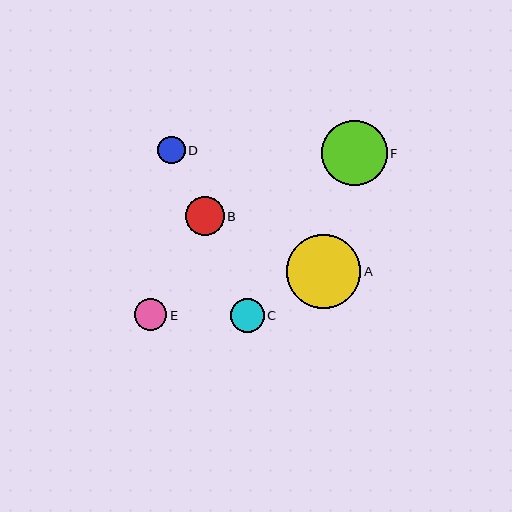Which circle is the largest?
Circle A is the largest with a size of approximately 74 pixels.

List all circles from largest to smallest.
From largest to smallest: A, F, B, C, E, D.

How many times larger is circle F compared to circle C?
Circle F is approximately 1.9 times the size of circle C.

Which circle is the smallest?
Circle D is the smallest with a size of approximately 27 pixels.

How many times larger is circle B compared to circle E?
Circle B is approximately 1.2 times the size of circle E.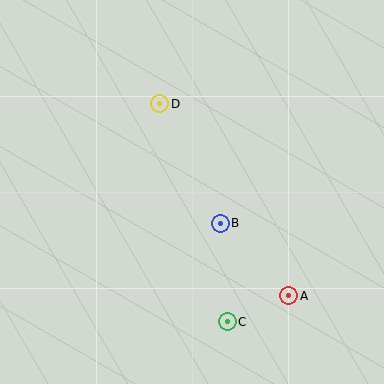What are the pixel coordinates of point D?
Point D is at (160, 104).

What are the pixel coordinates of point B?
Point B is at (220, 223).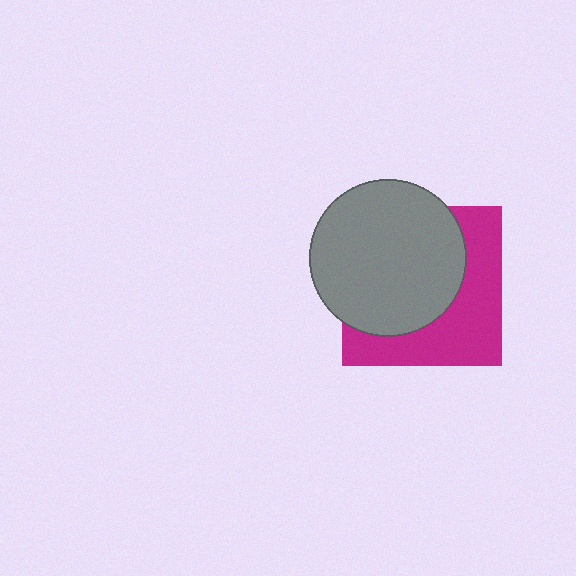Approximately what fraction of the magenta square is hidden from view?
Roughly 57% of the magenta square is hidden behind the gray circle.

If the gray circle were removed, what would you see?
You would see the complete magenta square.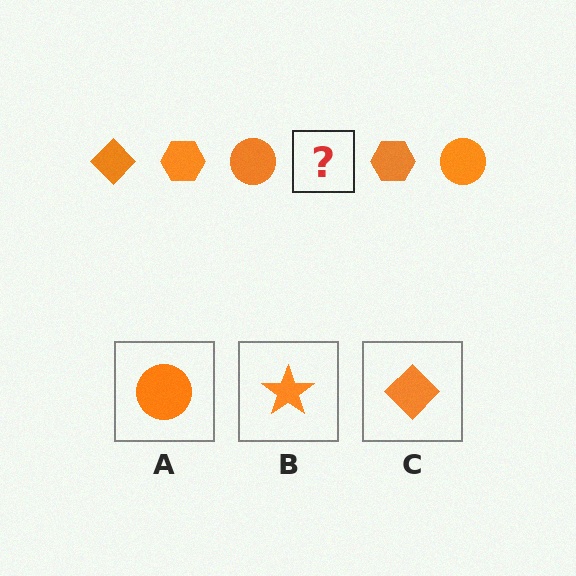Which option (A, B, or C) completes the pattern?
C.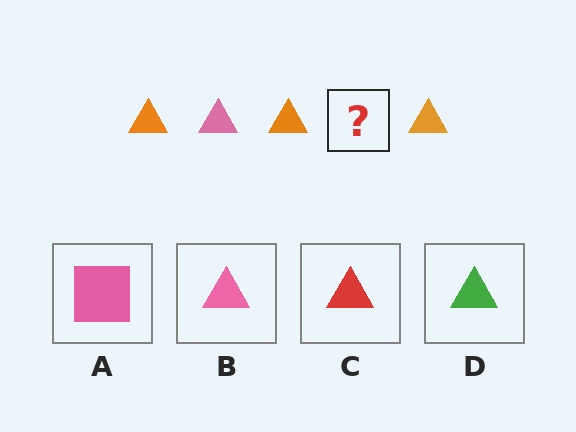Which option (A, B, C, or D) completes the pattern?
B.